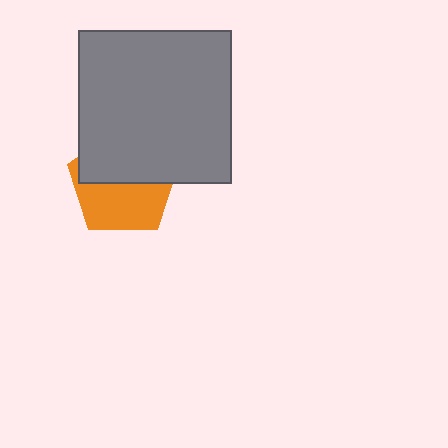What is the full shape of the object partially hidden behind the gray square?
The partially hidden object is an orange pentagon.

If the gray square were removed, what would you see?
You would see the complete orange pentagon.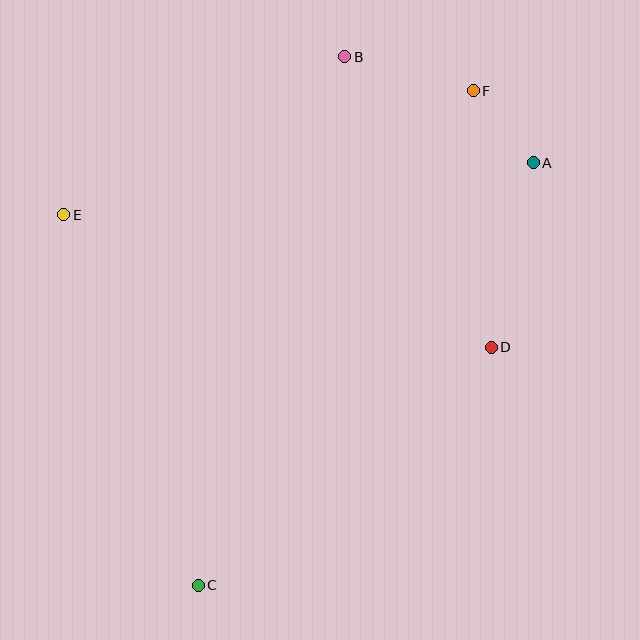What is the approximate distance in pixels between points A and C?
The distance between A and C is approximately 539 pixels.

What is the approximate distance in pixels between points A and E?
The distance between A and E is approximately 473 pixels.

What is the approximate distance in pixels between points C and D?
The distance between C and D is approximately 377 pixels.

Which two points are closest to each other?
Points A and F are closest to each other.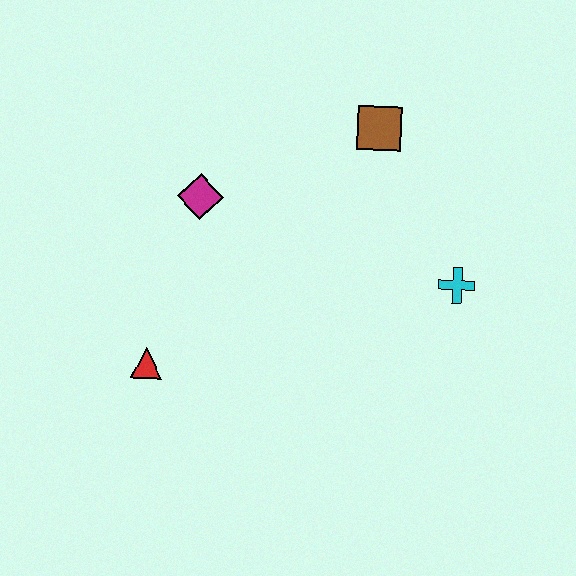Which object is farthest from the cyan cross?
The red triangle is farthest from the cyan cross.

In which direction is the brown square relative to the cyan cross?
The brown square is above the cyan cross.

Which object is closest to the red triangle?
The magenta diamond is closest to the red triangle.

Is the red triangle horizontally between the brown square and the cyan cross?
No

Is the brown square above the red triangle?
Yes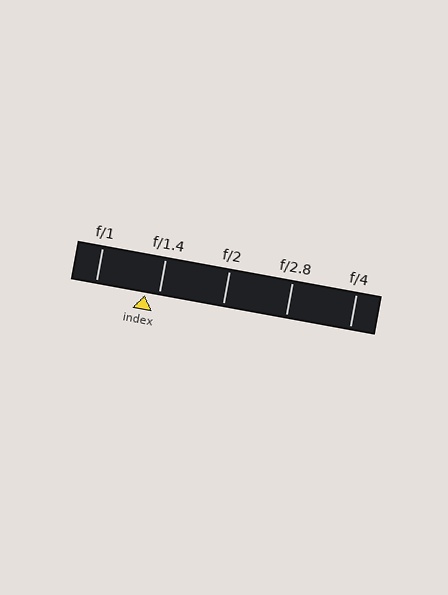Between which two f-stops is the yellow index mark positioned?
The index mark is between f/1 and f/1.4.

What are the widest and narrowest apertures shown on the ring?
The widest aperture shown is f/1 and the narrowest is f/4.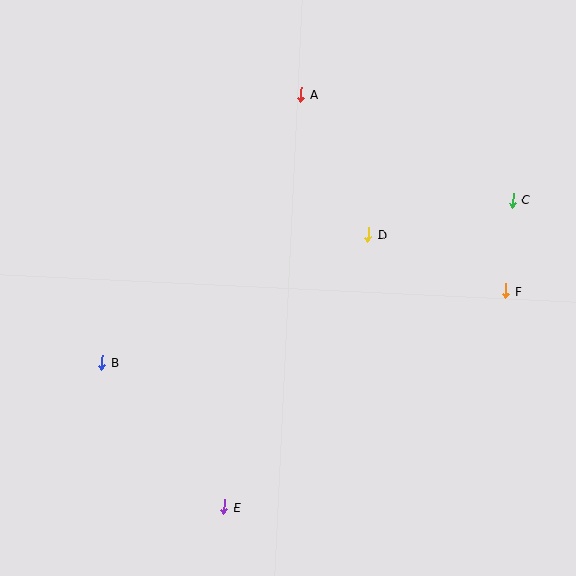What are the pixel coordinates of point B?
Point B is at (102, 362).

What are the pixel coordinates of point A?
Point A is at (301, 95).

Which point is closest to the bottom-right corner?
Point F is closest to the bottom-right corner.